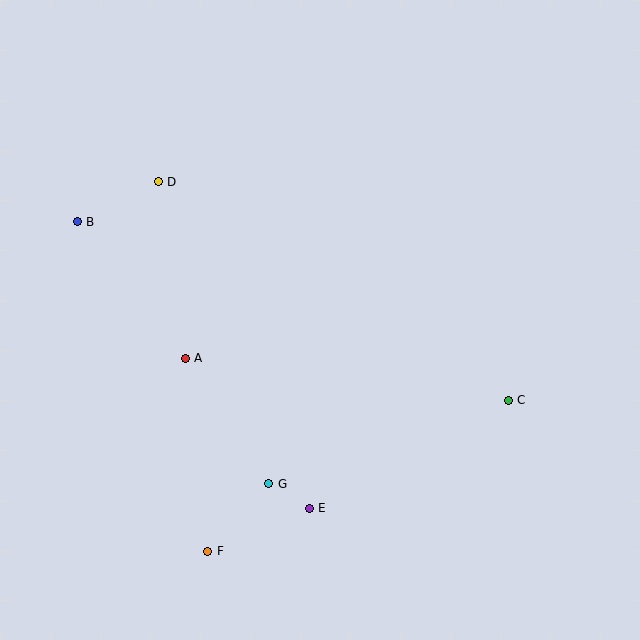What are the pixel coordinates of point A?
Point A is at (185, 358).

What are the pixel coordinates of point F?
Point F is at (208, 551).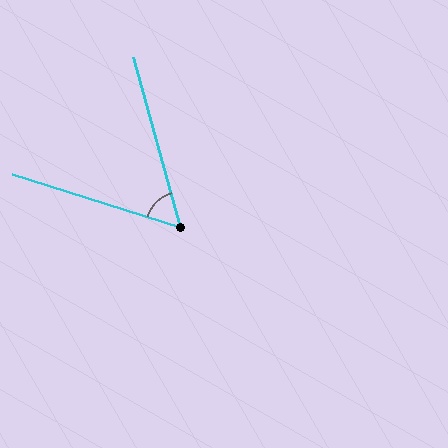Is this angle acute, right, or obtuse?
It is acute.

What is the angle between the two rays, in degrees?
Approximately 57 degrees.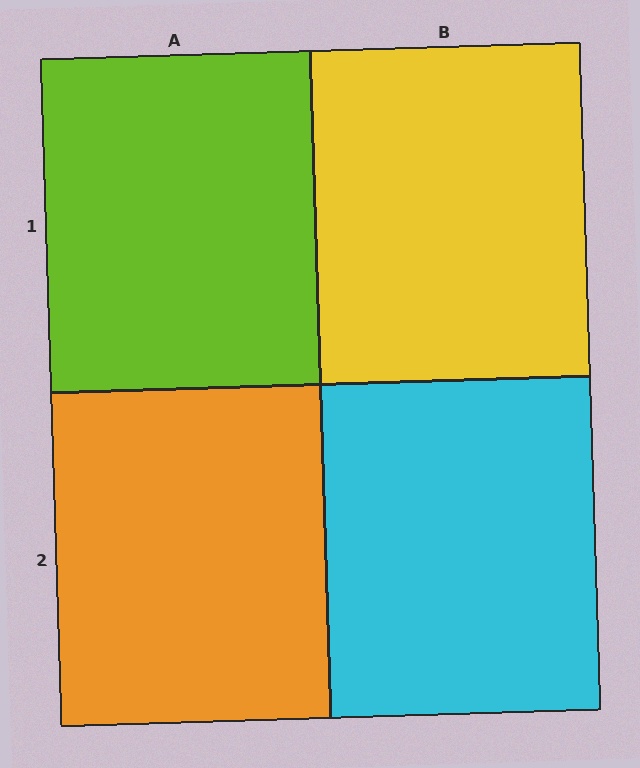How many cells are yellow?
1 cell is yellow.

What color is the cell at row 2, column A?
Orange.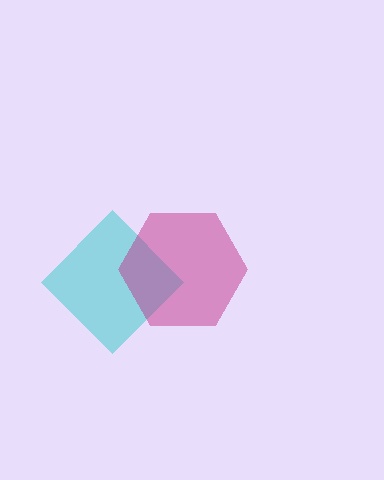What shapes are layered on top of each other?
The layered shapes are: a cyan diamond, a magenta hexagon.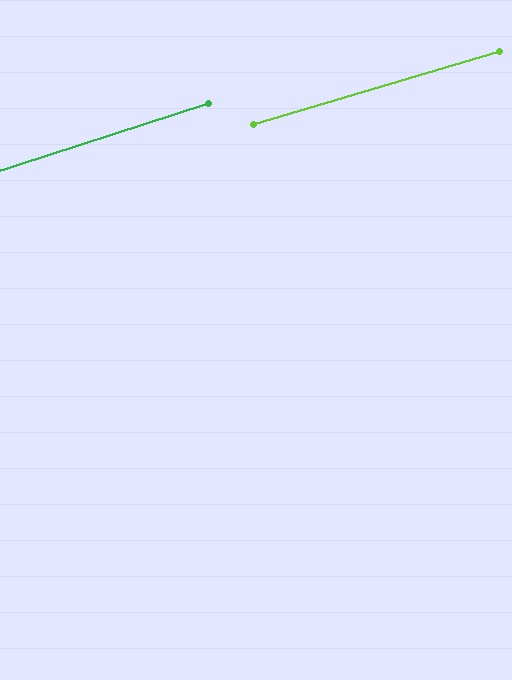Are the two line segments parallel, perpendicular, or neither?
Parallel — their directions differ by only 1.3°.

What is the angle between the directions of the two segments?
Approximately 1 degree.